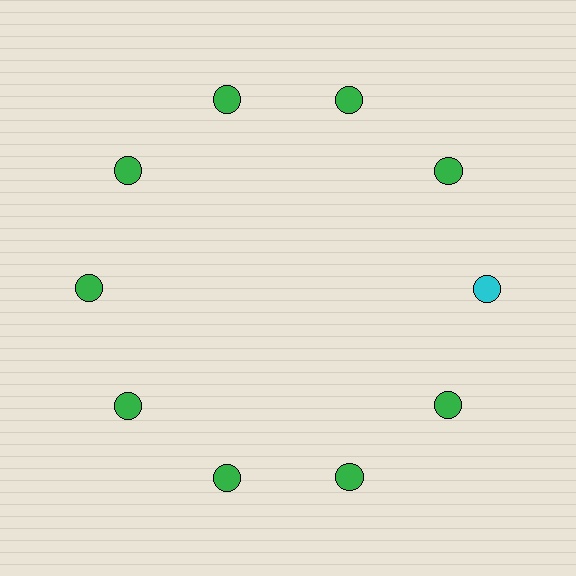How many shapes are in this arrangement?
There are 10 shapes arranged in a ring pattern.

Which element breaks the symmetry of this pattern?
The cyan circle at roughly the 3 o'clock position breaks the symmetry. All other shapes are green circles.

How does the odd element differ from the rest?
It has a different color: cyan instead of green.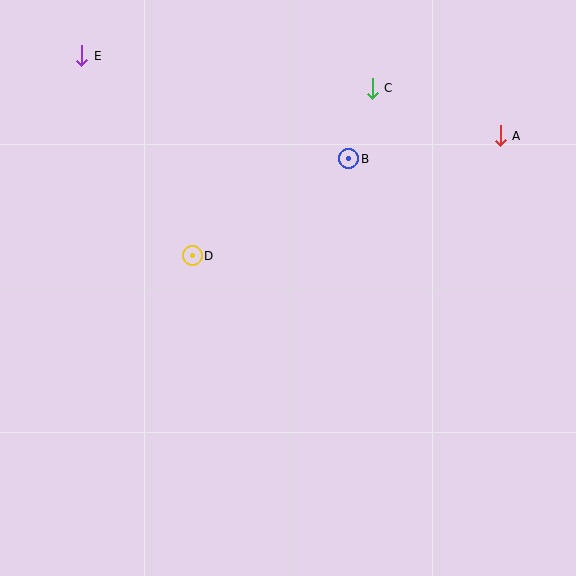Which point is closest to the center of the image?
Point D at (192, 256) is closest to the center.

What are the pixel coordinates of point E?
Point E is at (82, 56).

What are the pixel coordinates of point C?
Point C is at (372, 88).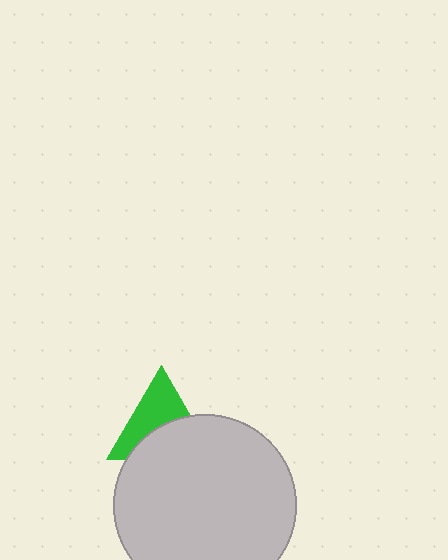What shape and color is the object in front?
The object in front is a light gray circle.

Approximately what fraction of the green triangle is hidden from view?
Roughly 47% of the green triangle is hidden behind the light gray circle.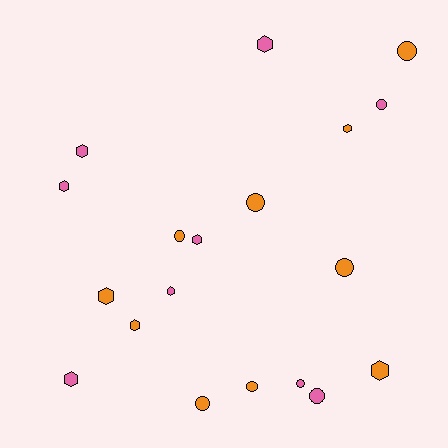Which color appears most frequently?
Orange, with 10 objects.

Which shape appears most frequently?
Hexagon, with 10 objects.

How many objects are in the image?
There are 19 objects.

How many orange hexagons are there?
There are 4 orange hexagons.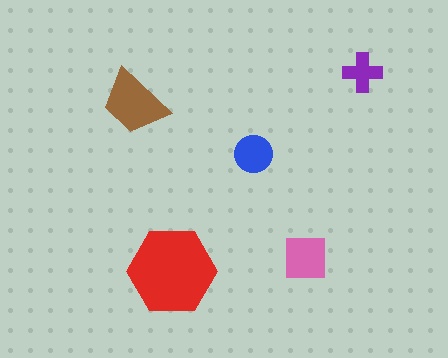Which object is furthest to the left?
The brown trapezoid is leftmost.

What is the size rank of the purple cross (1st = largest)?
5th.